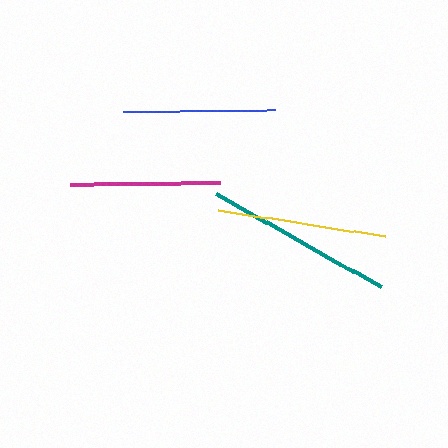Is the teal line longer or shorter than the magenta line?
The teal line is longer than the magenta line.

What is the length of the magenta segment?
The magenta segment is approximately 150 pixels long.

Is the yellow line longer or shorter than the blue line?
The yellow line is longer than the blue line.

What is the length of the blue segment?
The blue segment is approximately 152 pixels long.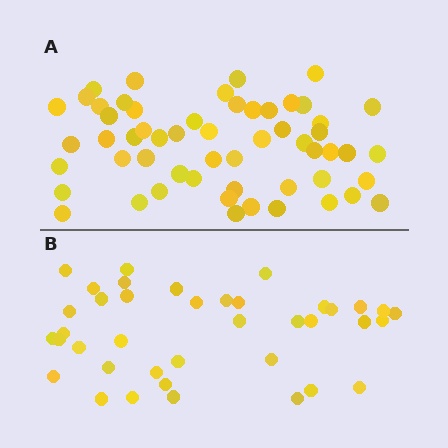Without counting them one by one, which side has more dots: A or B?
Region A (the top region) has more dots.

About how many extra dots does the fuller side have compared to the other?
Region A has approximately 15 more dots than region B.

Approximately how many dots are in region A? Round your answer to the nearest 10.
About 60 dots. (The exact count is 56, which rounds to 60.)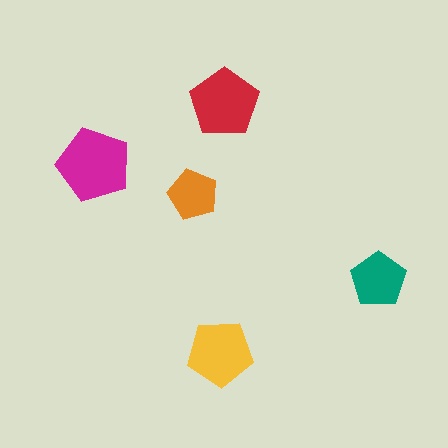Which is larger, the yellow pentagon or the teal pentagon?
The yellow one.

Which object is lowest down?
The yellow pentagon is bottommost.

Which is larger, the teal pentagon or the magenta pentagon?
The magenta one.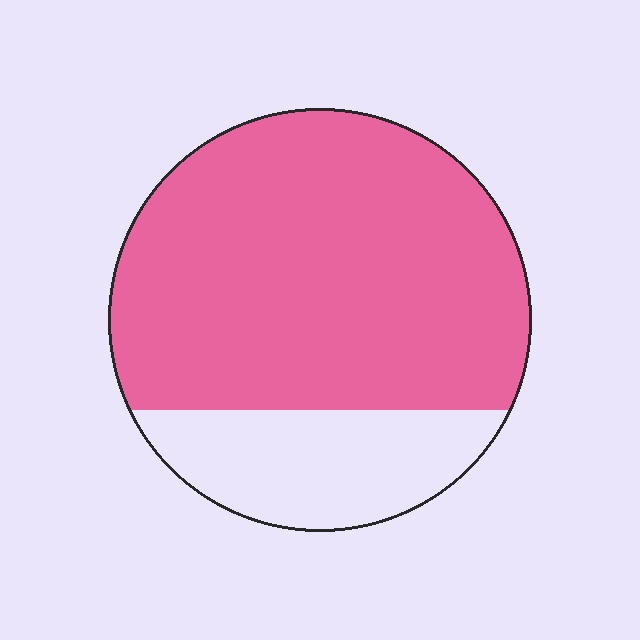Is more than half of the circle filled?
Yes.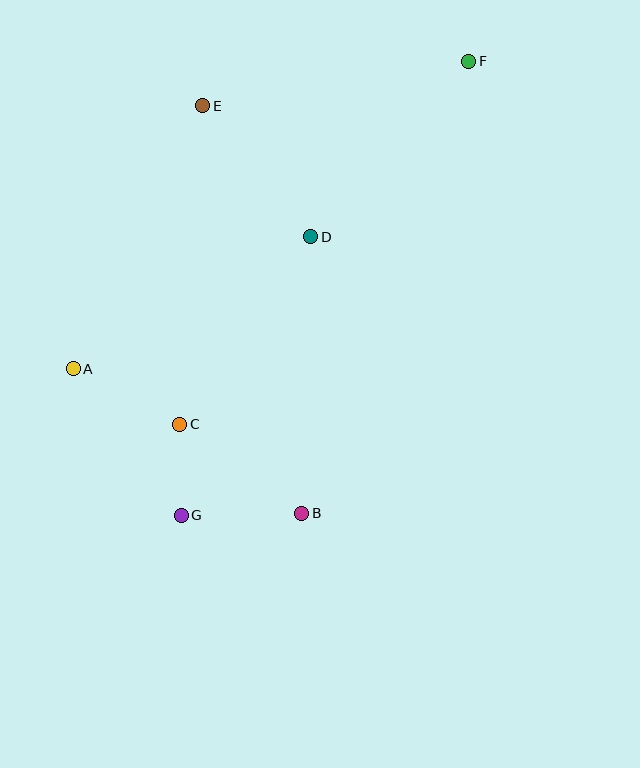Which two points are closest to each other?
Points C and G are closest to each other.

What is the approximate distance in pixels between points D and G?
The distance between D and G is approximately 307 pixels.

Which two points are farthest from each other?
Points F and G are farthest from each other.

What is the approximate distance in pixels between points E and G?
The distance between E and G is approximately 410 pixels.